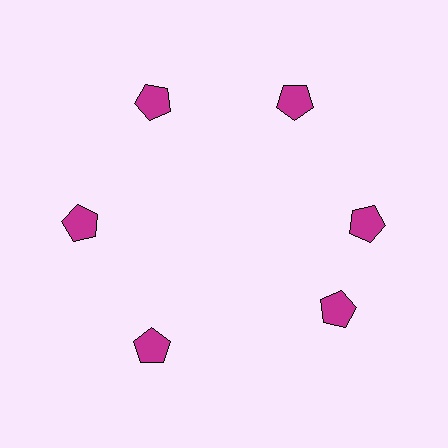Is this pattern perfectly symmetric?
No. The 6 magenta pentagons are arranged in a ring, but one element near the 5 o'clock position is rotated out of alignment along the ring, breaking the 6-fold rotational symmetry.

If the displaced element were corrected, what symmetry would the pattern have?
It would have 6-fold rotational symmetry — the pattern would map onto itself every 60 degrees.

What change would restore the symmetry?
The symmetry would be restored by rotating it back into even spacing with its neighbors so that all 6 pentagons sit at equal angles and equal distance from the center.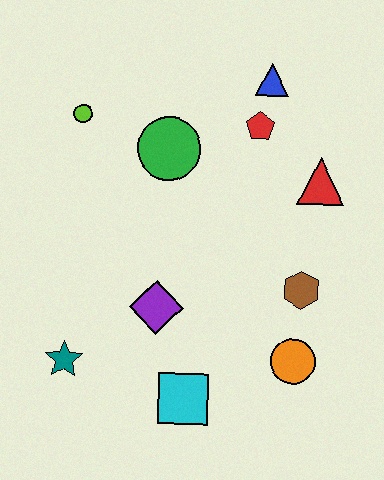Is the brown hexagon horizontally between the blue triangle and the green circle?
No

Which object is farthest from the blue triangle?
The teal star is farthest from the blue triangle.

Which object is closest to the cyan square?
The purple diamond is closest to the cyan square.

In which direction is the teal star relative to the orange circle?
The teal star is to the left of the orange circle.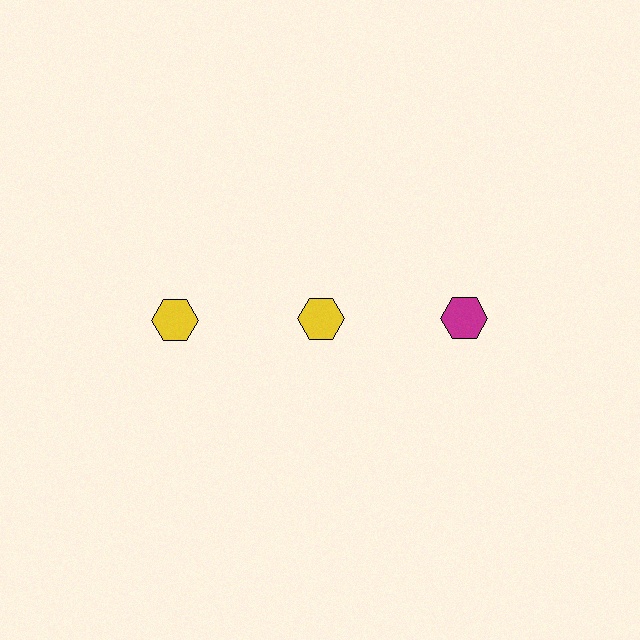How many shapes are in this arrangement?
There are 3 shapes arranged in a grid pattern.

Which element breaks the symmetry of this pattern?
The magenta hexagon in the top row, center column breaks the symmetry. All other shapes are yellow hexagons.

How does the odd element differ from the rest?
It has a different color: magenta instead of yellow.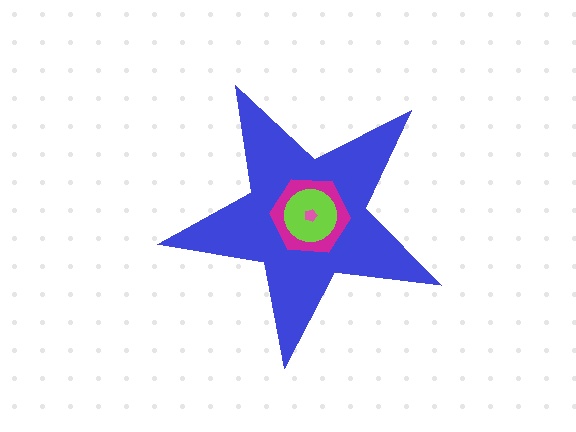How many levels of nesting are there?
4.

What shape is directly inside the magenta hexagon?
The lime circle.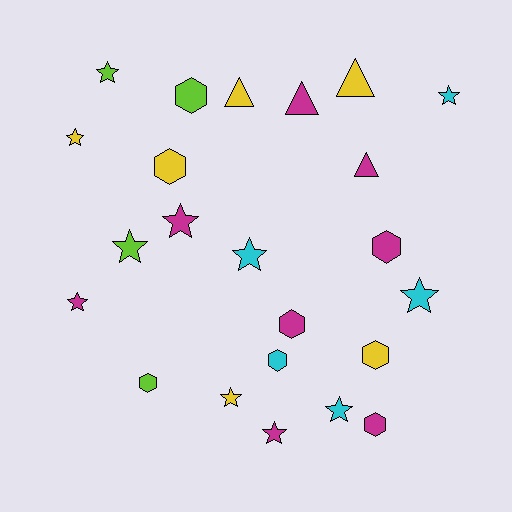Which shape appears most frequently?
Star, with 11 objects.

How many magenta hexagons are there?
There are 3 magenta hexagons.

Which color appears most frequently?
Magenta, with 8 objects.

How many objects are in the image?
There are 23 objects.